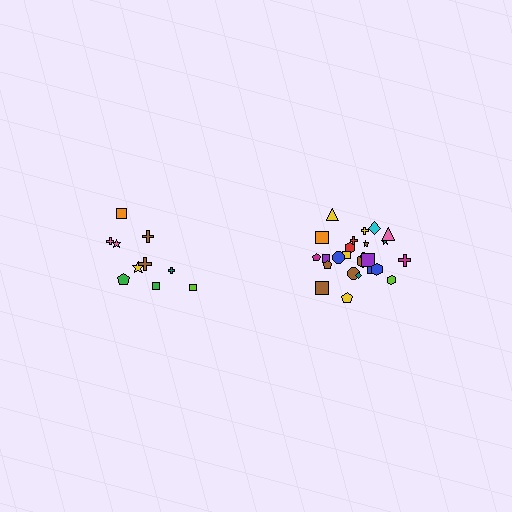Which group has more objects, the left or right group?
The right group.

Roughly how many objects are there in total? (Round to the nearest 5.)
Roughly 35 objects in total.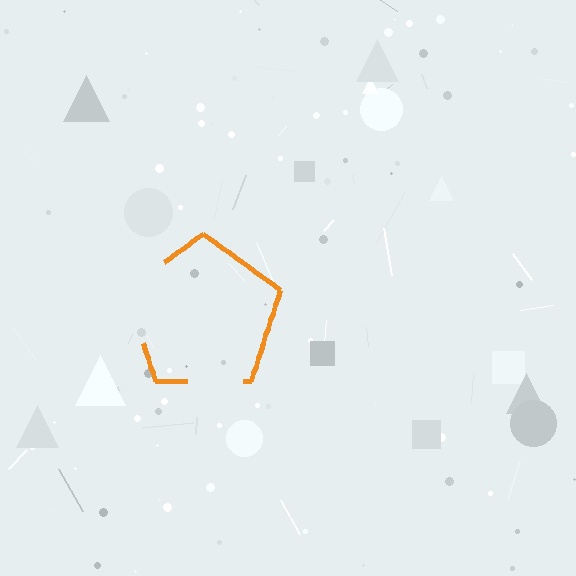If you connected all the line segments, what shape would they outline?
They would outline a pentagon.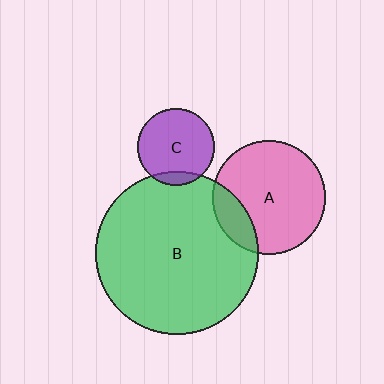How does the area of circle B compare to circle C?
Approximately 4.5 times.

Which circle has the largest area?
Circle B (green).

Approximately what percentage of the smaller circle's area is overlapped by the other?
Approximately 10%.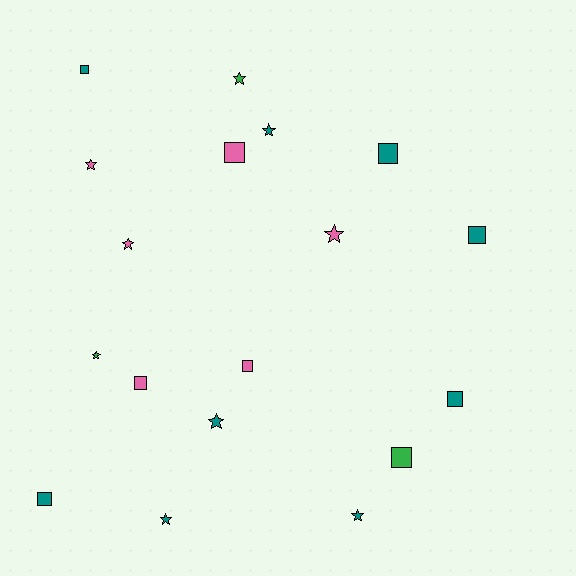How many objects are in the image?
There are 18 objects.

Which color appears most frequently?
Teal, with 9 objects.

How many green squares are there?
There is 1 green square.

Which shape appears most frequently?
Star, with 9 objects.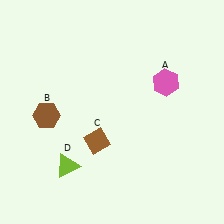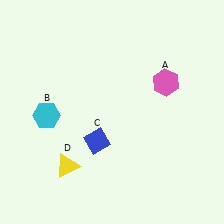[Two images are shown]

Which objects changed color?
B changed from brown to cyan. C changed from brown to blue. D changed from lime to yellow.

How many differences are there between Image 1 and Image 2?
There are 3 differences between the two images.